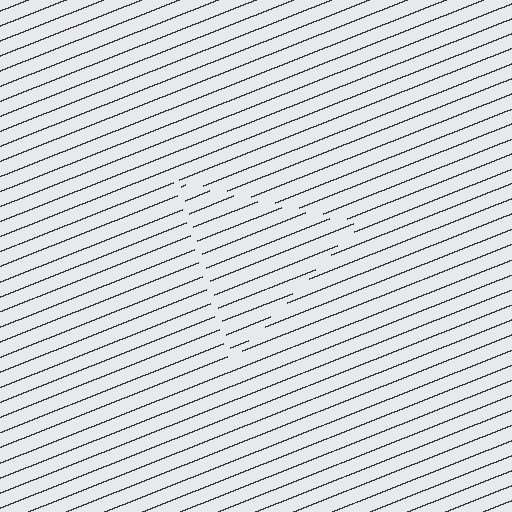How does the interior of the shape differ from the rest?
The interior of the shape contains the same grating, shifted by half a period — the contour is defined by the phase discontinuity where line-ends from the inner and outer gratings abut.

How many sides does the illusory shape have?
3 sides — the line-ends trace a triangle.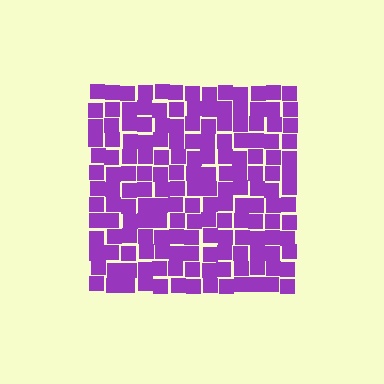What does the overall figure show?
The overall figure shows a square.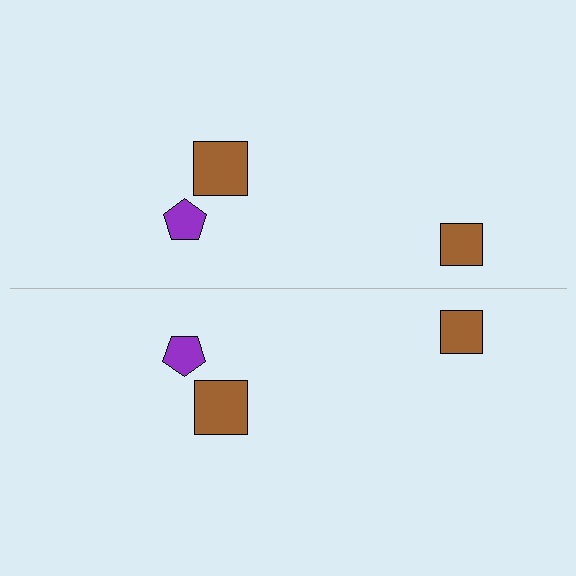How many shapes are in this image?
There are 6 shapes in this image.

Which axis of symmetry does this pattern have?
The pattern has a horizontal axis of symmetry running through the center of the image.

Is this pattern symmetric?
Yes, this pattern has bilateral (reflection) symmetry.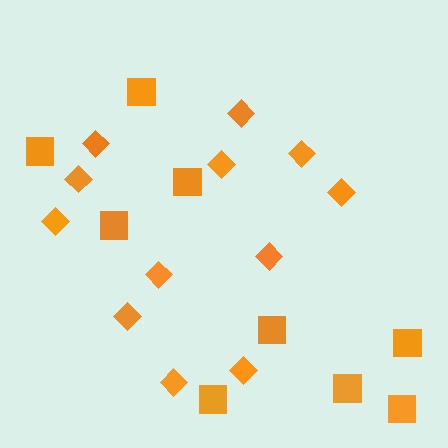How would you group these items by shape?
There are 2 groups: one group of diamonds (12) and one group of squares (9).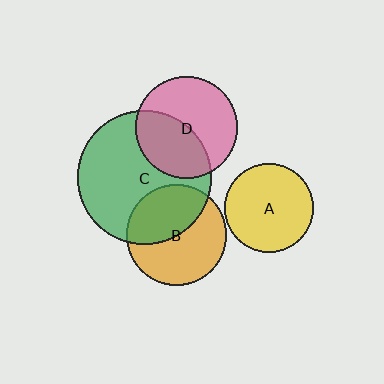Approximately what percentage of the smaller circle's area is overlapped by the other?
Approximately 45%.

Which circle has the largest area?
Circle C (green).